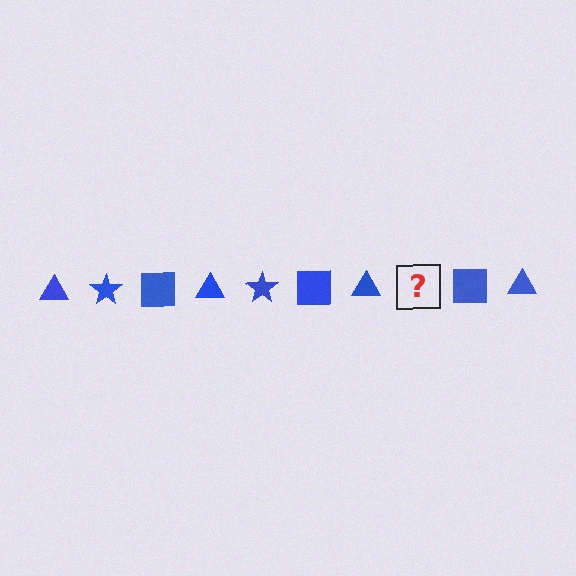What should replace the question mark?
The question mark should be replaced with a blue star.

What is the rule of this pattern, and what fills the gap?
The rule is that the pattern cycles through triangle, star, square shapes in blue. The gap should be filled with a blue star.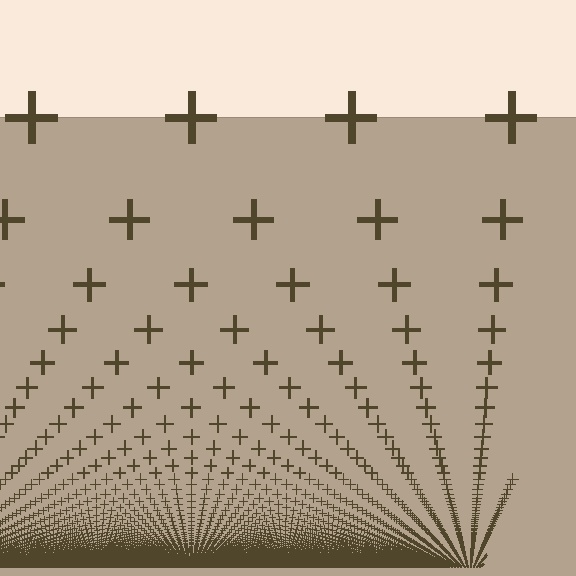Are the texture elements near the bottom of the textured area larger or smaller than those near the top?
Smaller. The gradient is inverted — elements near the bottom are smaller and denser.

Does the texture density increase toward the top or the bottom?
Density increases toward the bottom.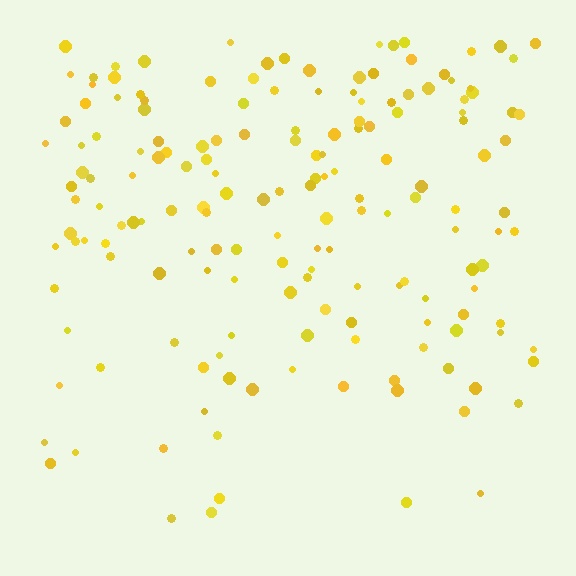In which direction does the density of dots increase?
From bottom to top, with the top side densest.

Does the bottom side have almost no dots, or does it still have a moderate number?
Still a moderate number, just noticeably fewer than the top.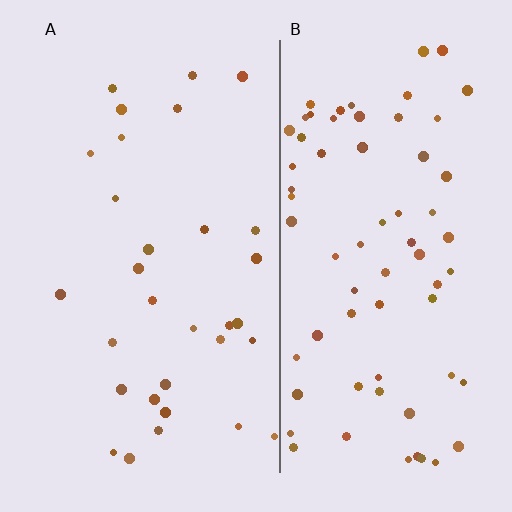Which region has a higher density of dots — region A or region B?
B (the right).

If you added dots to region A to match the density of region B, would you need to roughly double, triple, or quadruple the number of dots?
Approximately double.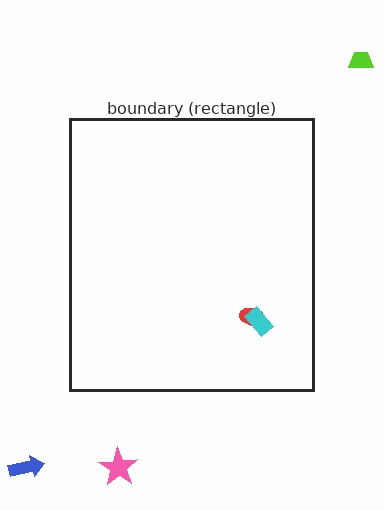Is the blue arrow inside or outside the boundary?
Outside.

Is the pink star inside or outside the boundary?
Outside.